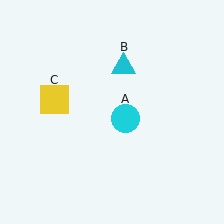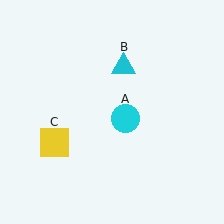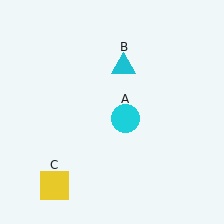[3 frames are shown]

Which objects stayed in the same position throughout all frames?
Cyan circle (object A) and cyan triangle (object B) remained stationary.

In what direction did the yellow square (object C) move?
The yellow square (object C) moved down.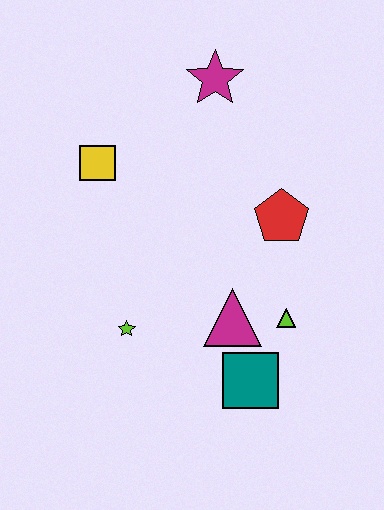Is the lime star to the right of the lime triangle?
No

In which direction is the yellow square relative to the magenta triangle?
The yellow square is above the magenta triangle.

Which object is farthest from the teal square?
The magenta star is farthest from the teal square.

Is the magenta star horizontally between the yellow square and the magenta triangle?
Yes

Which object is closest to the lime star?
The magenta triangle is closest to the lime star.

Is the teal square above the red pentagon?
No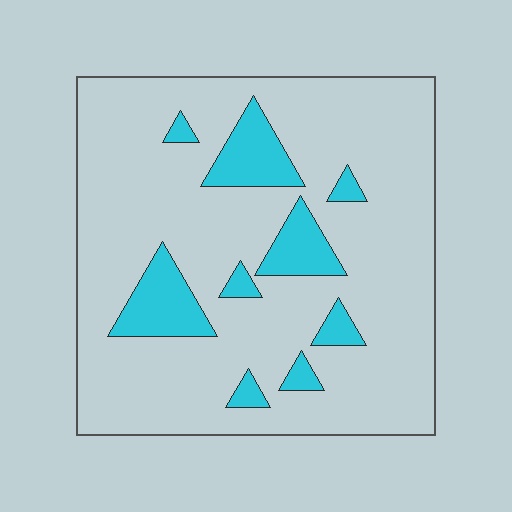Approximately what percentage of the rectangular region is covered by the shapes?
Approximately 15%.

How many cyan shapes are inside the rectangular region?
9.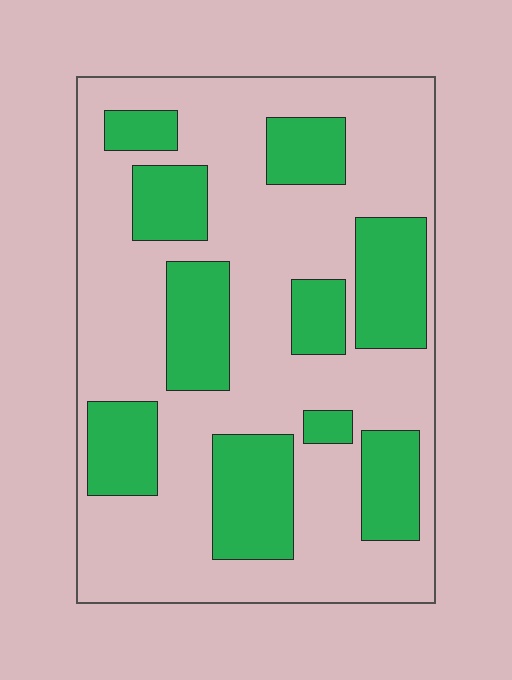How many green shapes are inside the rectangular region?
10.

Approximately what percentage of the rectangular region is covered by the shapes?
Approximately 30%.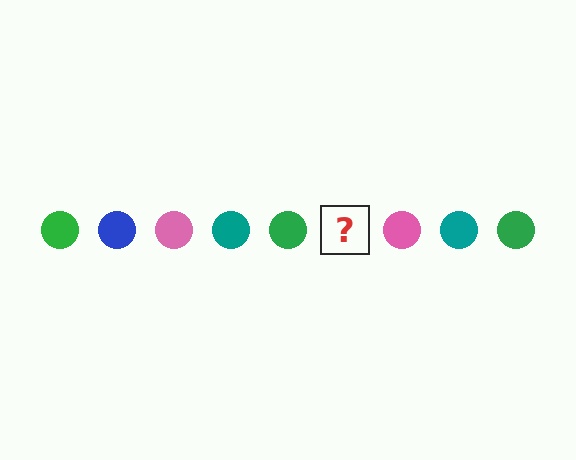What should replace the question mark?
The question mark should be replaced with a blue circle.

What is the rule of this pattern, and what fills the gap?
The rule is that the pattern cycles through green, blue, pink, teal circles. The gap should be filled with a blue circle.